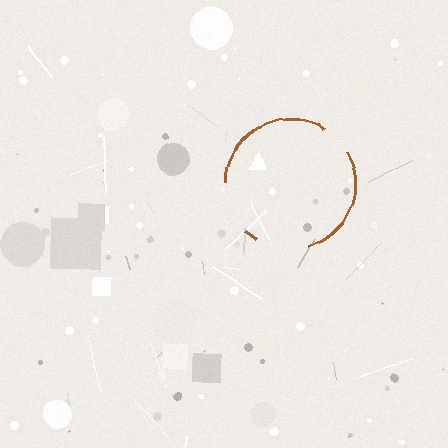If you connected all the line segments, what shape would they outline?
They would outline a circle.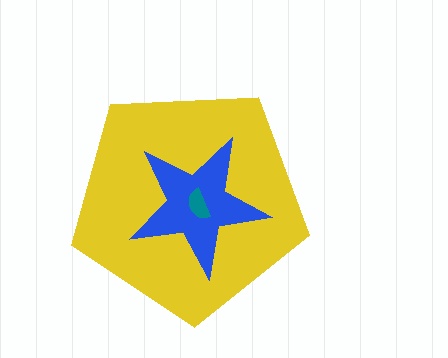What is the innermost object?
The teal semicircle.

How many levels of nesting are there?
3.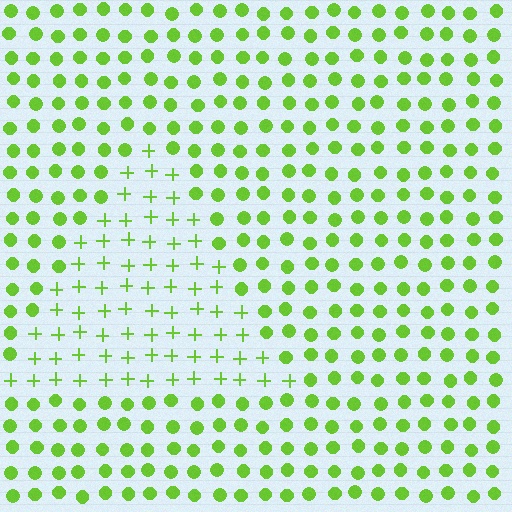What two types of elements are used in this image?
The image uses plus signs inside the triangle region and circles outside it.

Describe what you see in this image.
The image is filled with small lime elements arranged in a uniform grid. A triangle-shaped region contains plus signs, while the surrounding area contains circles. The boundary is defined purely by the change in element shape.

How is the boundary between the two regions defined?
The boundary is defined by a change in element shape: plus signs inside vs. circles outside. All elements share the same color and spacing.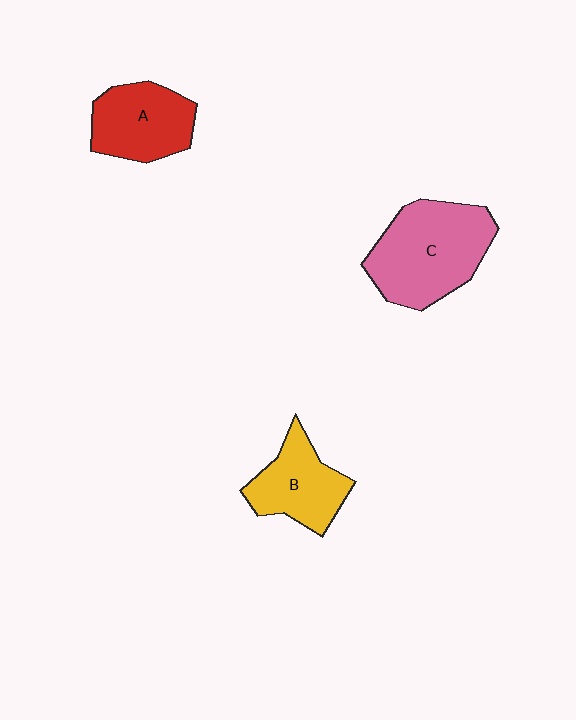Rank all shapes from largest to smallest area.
From largest to smallest: C (pink), A (red), B (yellow).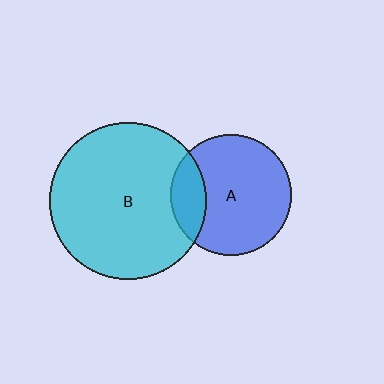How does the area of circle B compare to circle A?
Approximately 1.7 times.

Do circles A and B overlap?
Yes.